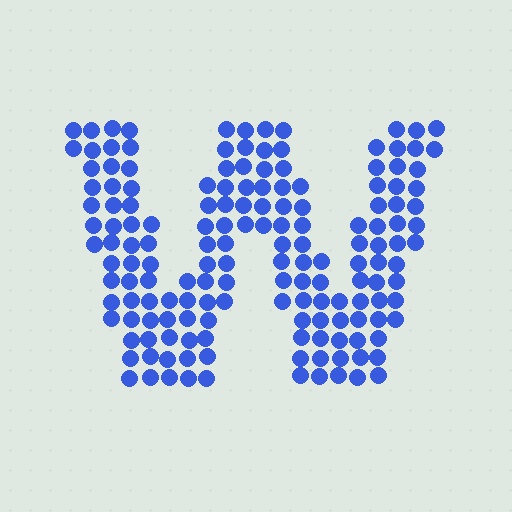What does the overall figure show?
The overall figure shows the letter W.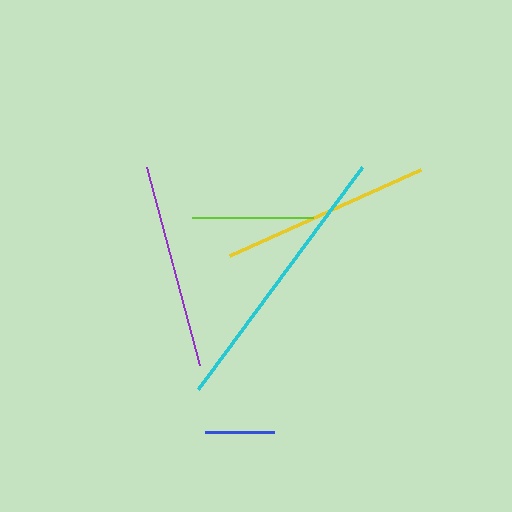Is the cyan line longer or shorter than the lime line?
The cyan line is longer than the lime line.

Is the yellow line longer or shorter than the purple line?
The yellow line is longer than the purple line.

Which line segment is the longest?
The cyan line is the longest at approximately 276 pixels.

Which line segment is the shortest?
The blue line is the shortest at approximately 70 pixels.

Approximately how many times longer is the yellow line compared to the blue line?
The yellow line is approximately 3.0 times the length of the blue line.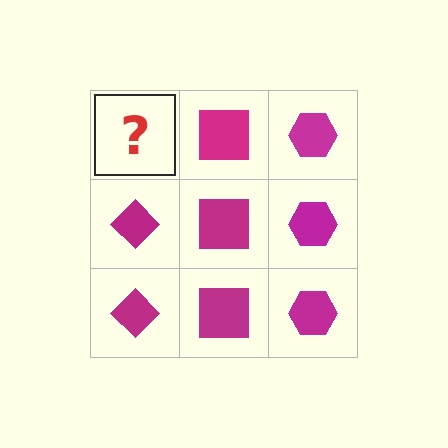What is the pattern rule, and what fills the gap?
The rule is that each column has a consistent shape. The gap should be filled with a magenta diamond.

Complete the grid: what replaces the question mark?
The question mark should be replaced with a magenta diamond.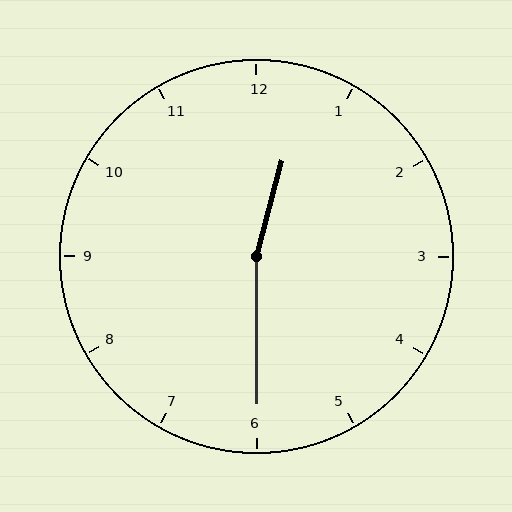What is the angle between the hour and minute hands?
Approximately 165 degrees.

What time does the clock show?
12:30.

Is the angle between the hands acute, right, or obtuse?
It is obtuse.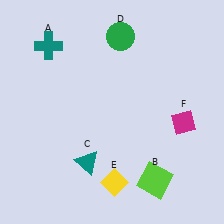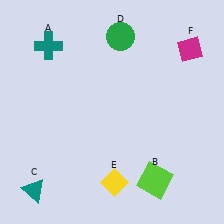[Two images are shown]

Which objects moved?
The objects that moved are: the teal triangle (C), the magenta diamond (F).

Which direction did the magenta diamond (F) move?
The magenta diamond (F) moved up.